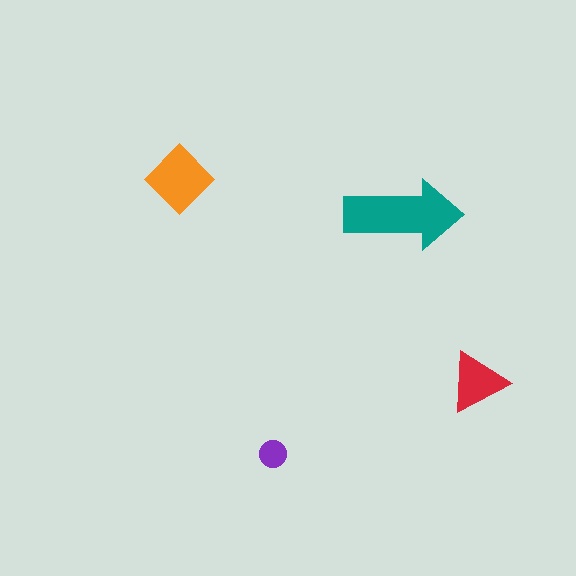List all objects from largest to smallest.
The teal arrow, the orange diamond, the red triangle, the purple circle.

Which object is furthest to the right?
The red triangle is rightmost.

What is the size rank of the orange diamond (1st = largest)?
2nd.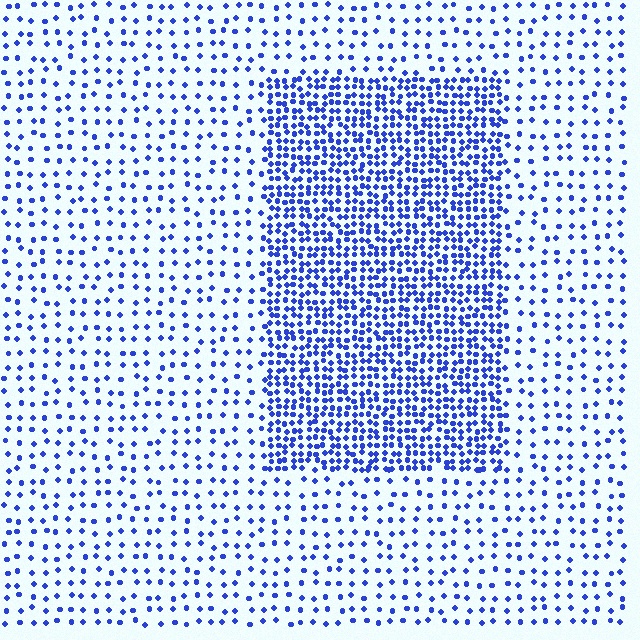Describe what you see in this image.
The image contains small blue elements arranged at two different densities. A rectangle-shaped region is visible where the elements are more densely packed than the surrounding area.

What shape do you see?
I see a rectangle.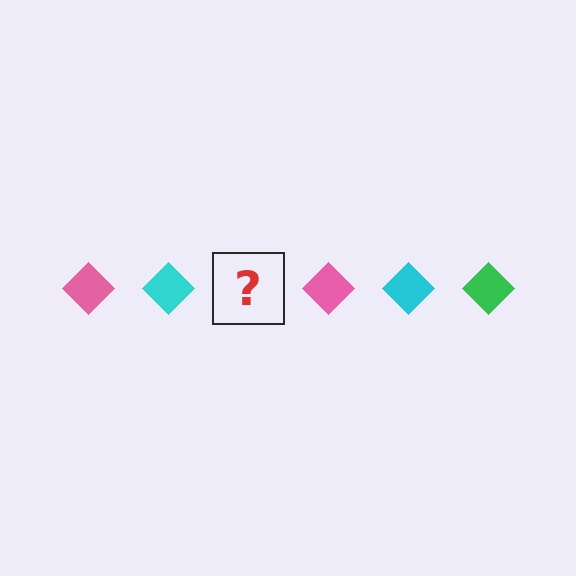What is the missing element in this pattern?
The missing element is a green diamond.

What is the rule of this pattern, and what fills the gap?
The rule is that the pattern cycles through pink, cyan, green diamonds. The gap should be filled with a green diamond.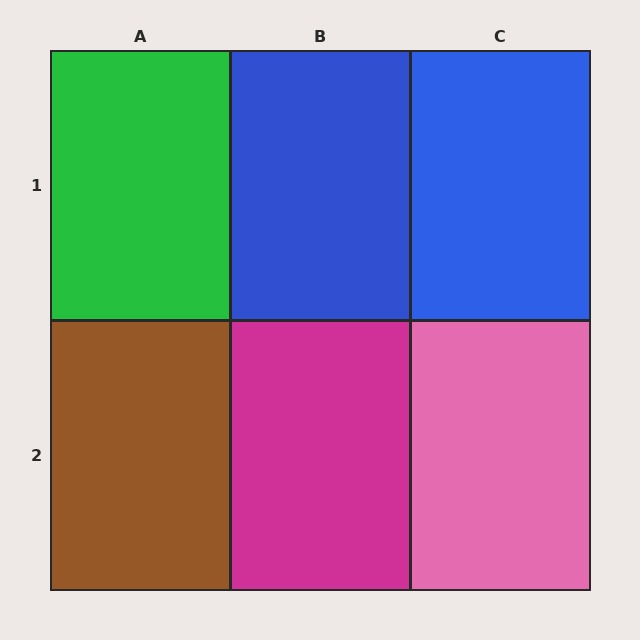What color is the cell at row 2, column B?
Magenta.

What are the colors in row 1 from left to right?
Green, blue, blue.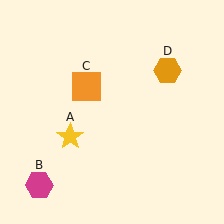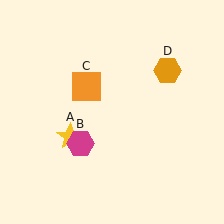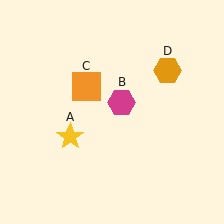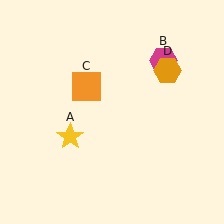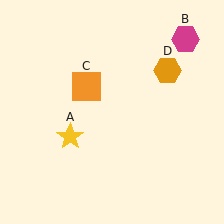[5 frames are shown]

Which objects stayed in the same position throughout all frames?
Yellow star (object A) and orange square (object C) and orange hexagon (object D) remained stationary.